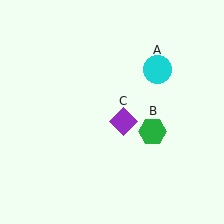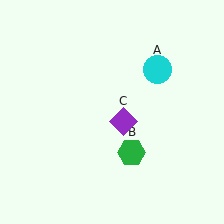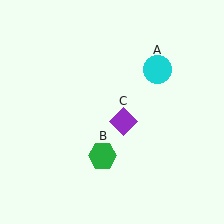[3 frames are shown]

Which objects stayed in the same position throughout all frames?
Cyan circle (object A) and purple diamond (object C) remained stationary.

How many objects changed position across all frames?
1 object changed position: green hexagon (object B).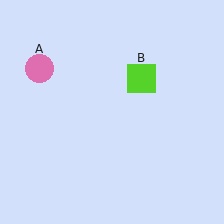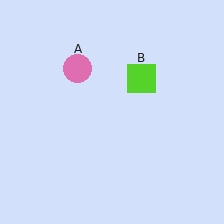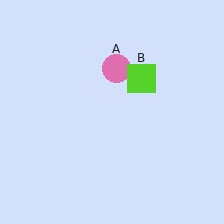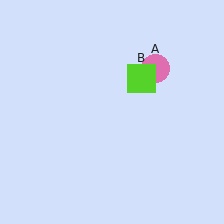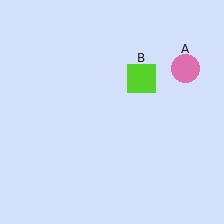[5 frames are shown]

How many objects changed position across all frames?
1 object changed position: pink circle (object A).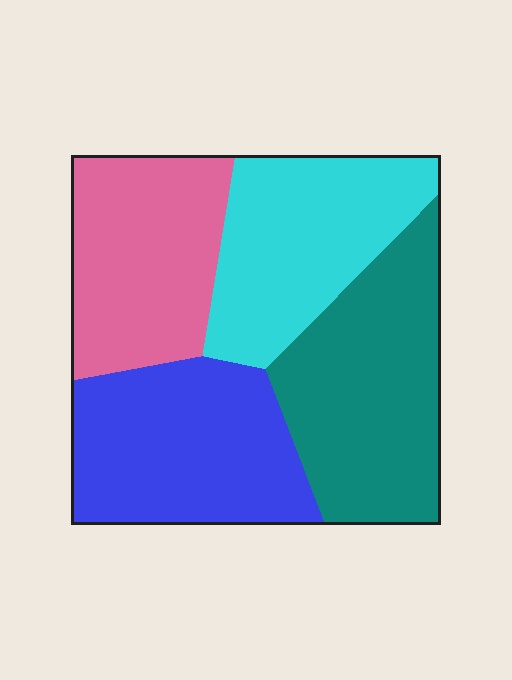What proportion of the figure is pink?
Pink takes up about one quarter (1/4) of the figure.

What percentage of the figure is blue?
Blue covers 26% of the figure.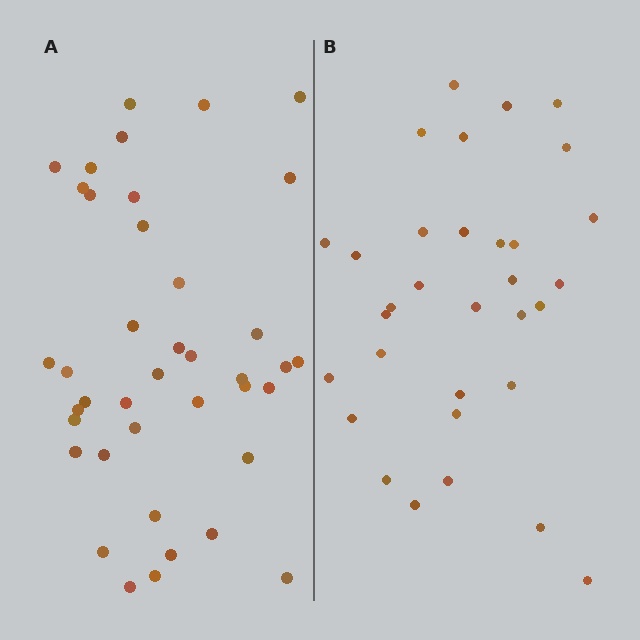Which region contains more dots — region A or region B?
Region A (the left region) has more dots.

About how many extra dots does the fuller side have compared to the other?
Region A has roughly 8 or so more dots than region B.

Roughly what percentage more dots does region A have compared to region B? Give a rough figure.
About 25% more.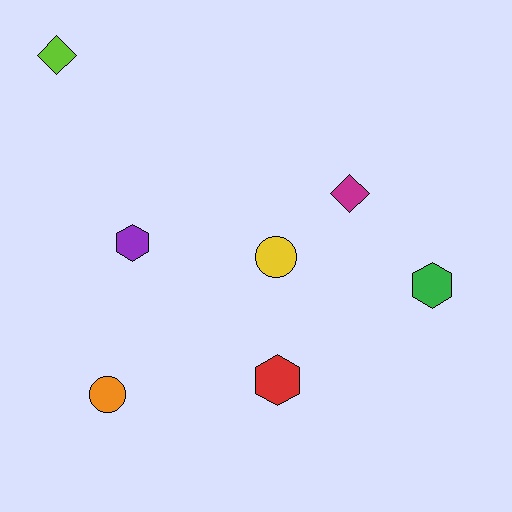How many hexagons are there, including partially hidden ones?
There are 3 hexagons.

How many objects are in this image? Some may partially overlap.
There are 7 objects.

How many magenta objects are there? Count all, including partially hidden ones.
There is 1 magenta object.